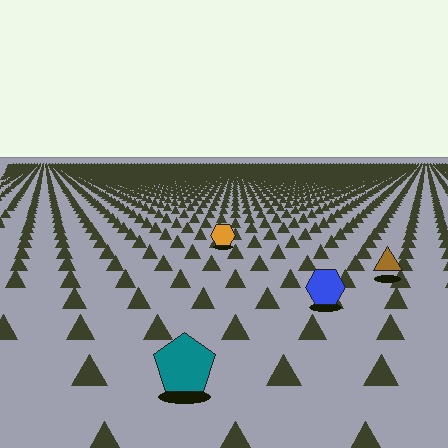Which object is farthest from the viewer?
The orange hexagon is farthest from the viewer. It appears smaller and the ground texture around it is denser.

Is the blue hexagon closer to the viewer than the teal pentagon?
No. The teal pentagon is closer — you can tell from the texture gradient: the ground texture is coarser near it.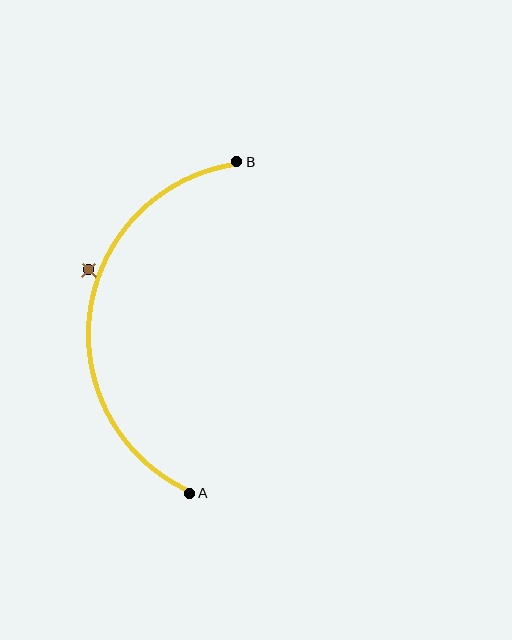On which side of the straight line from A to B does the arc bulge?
The arc bulges to the left of the straight line connecting A and B.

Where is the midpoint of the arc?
The arc midpoint is the point on the curve farthest from the straight line joining A and B. It sits to the left of that line.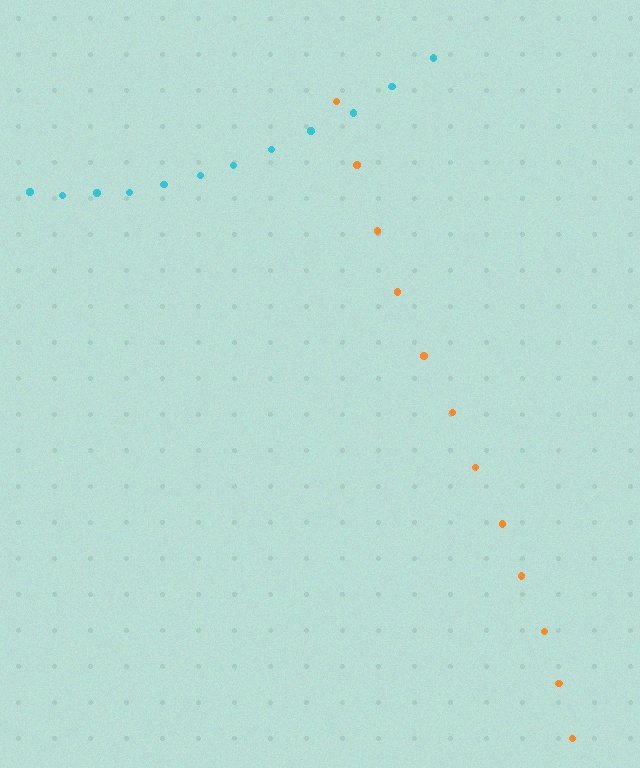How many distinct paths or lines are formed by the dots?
There are 2 distinct paths.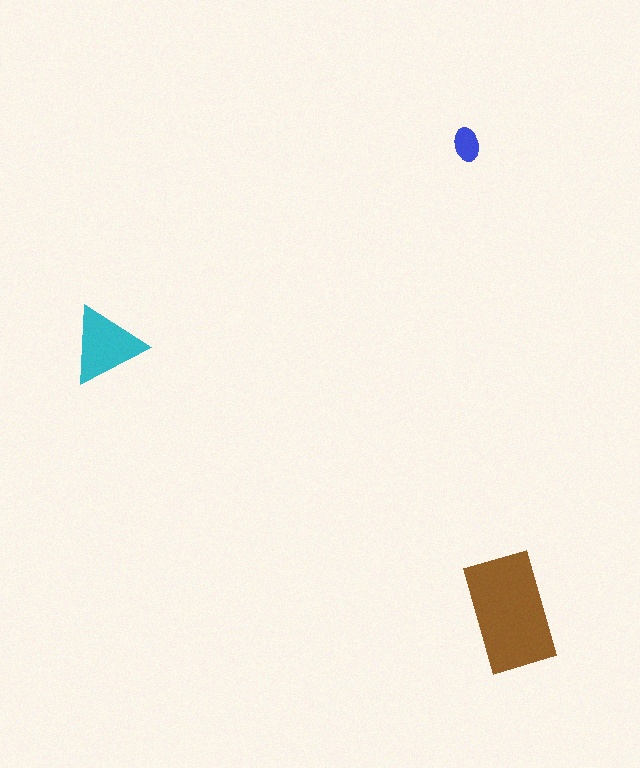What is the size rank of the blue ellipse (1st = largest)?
3rd.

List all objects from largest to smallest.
The brown rectangle, the cyan triangle, the blue ellipse.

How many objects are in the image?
There are 3 objects in the image.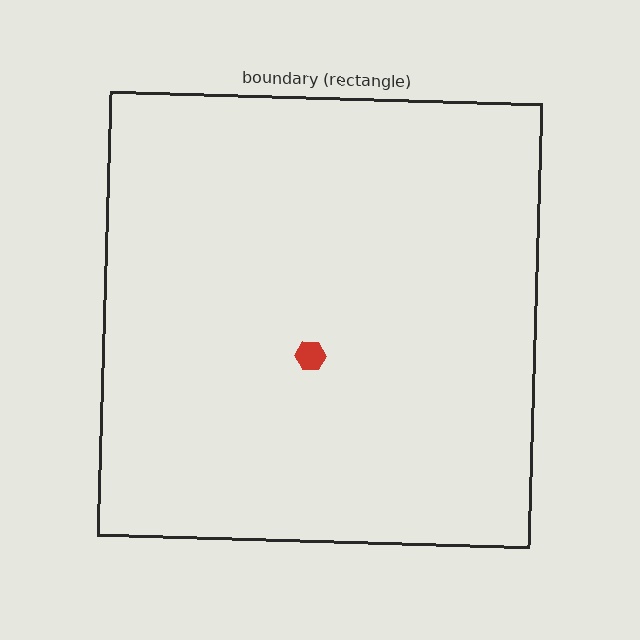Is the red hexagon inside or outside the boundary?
Inside.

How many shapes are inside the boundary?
1 inside, 0 outside.